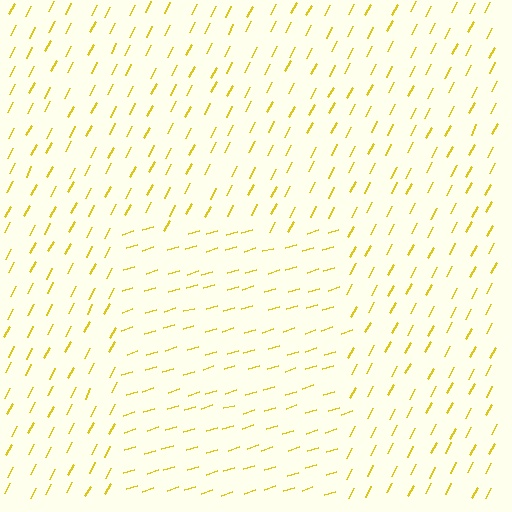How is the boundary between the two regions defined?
The boundary is defined purely by a change in line orientation (approximately 45 degrees difference). All lines are the same color and thickness.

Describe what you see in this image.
The image is filled with small yellow line segments. A rectangle region in the image has lines oriented differently from the surrounding lines, creating a visible texture boundary.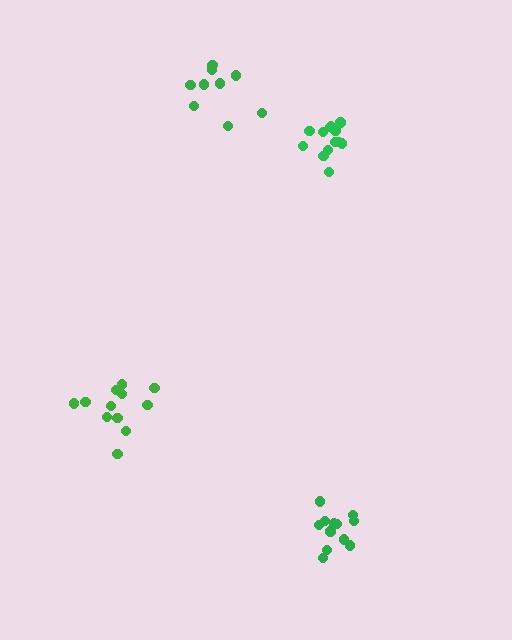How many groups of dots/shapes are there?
There are 4 groups.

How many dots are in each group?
Group 1: 9 dots, Group 2: 13 dots, Group 3: 12 dots, Group 4: 12 dots (46 total).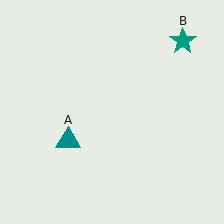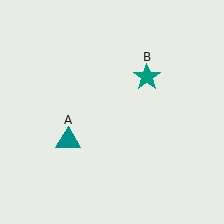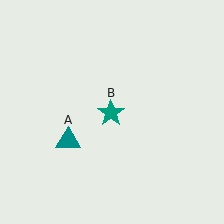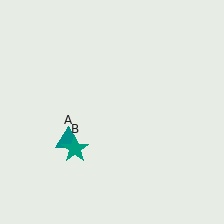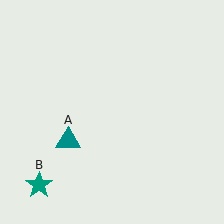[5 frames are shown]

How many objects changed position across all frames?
1 object changed position: teal star (object B).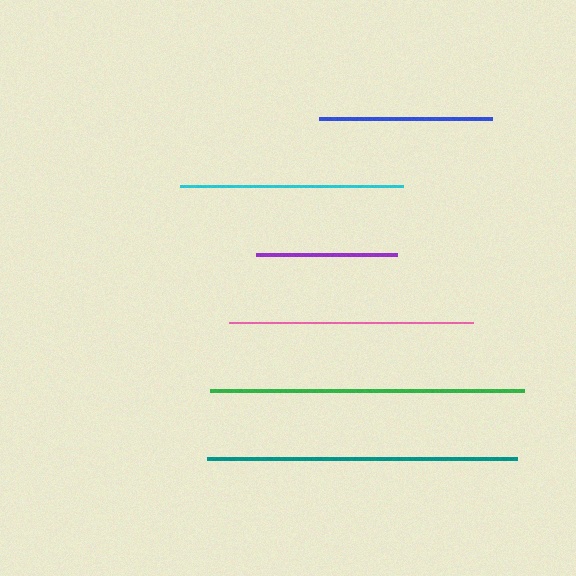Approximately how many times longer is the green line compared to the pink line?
The green line is approximately 1.3 times the length of the pink line.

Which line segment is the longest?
The green line is the longest at approximately 314 pixels.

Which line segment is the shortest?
The purple line is the shortest at approximately 142 pixels.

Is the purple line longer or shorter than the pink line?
The pink line is longer than the purple line.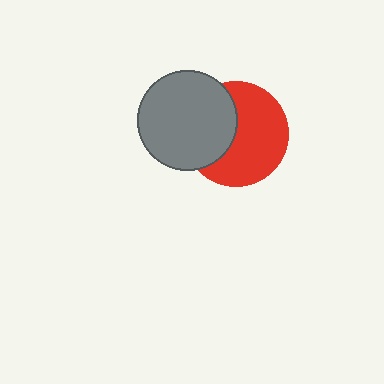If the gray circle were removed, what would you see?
You would see the complete red circle.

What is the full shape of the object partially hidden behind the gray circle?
The partially hidden object is a red circle.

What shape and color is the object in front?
The object in front is a gray circle.